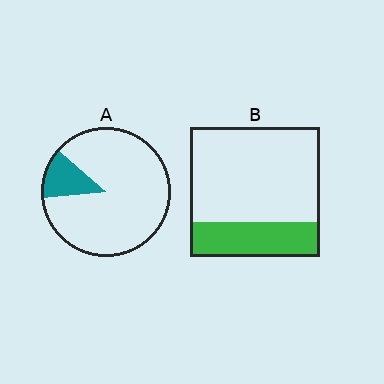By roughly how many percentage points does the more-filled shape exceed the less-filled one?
By roughly 15 percentage points (B over A).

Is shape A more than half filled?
No.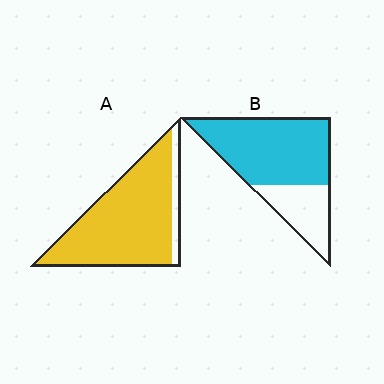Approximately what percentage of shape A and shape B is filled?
A is approximately 90% and B is approximately 70%.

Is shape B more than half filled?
Yes.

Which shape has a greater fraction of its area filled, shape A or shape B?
Shape A.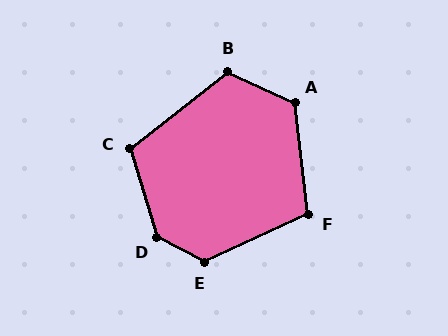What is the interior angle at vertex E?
Approximately 127 degrees (obtuse).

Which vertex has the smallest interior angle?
F, at approximately 108 degrees.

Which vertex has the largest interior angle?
D, at approximately 135 degrees.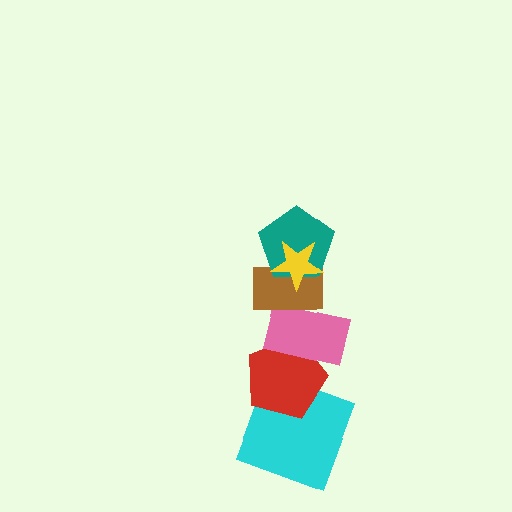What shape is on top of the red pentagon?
The pink rectangle is on top of the red pentagon.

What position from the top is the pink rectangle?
The pink rectangle is 4th from the top.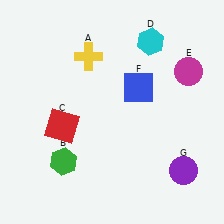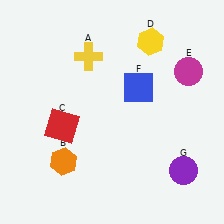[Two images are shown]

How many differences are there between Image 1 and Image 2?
There are 2 differences between the two images.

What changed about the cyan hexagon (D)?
In Image 1, D is cyan. In Image 2, it changed to yellow.